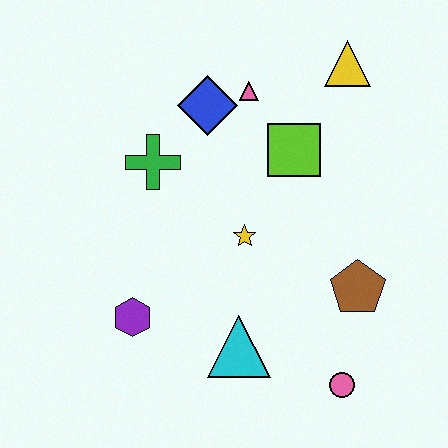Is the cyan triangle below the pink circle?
No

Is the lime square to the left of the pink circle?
Yes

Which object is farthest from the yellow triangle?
The purple hexagon is farthest from the yellow triangle.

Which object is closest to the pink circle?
The brown pentagon is closest to the pink circle.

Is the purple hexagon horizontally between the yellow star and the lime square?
No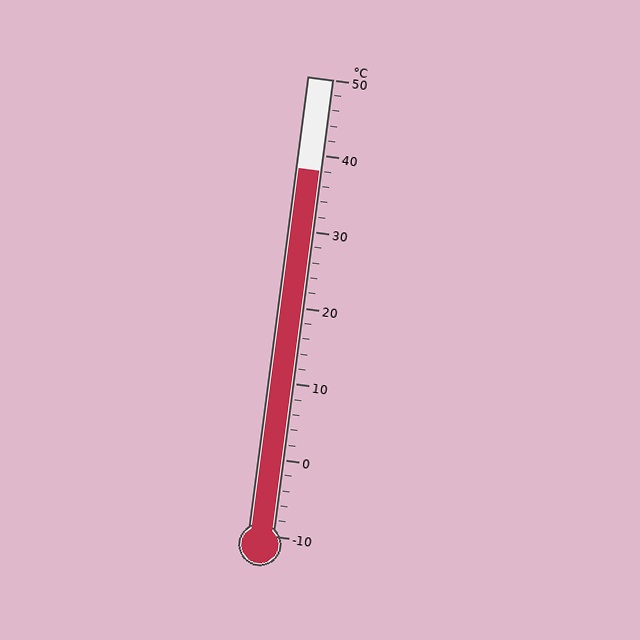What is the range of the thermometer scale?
The thermometer scale ranges from -10°C to 50°C.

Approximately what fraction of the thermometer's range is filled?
The thermometer is filled to approximately 80% of its range.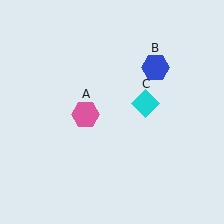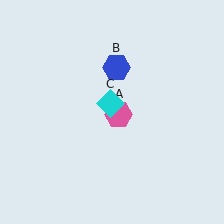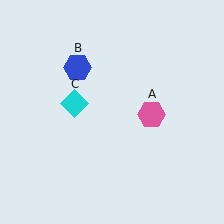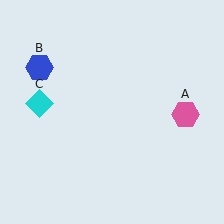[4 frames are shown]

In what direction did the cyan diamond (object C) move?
The cyan diamond (object C) moved left.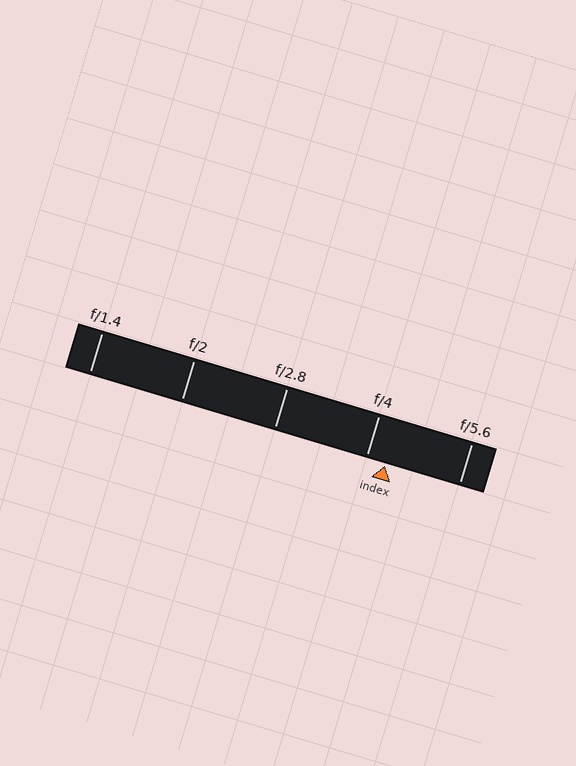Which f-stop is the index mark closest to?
The index mark is closest to f/4.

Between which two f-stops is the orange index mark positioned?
The index mark is between f/4 and f/5.6.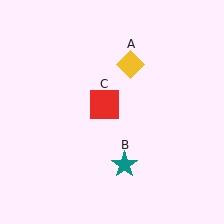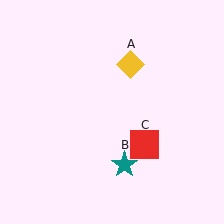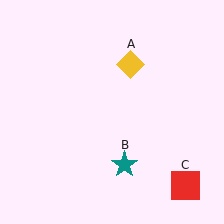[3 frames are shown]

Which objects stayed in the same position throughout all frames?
Yellow diamond (object A) and teal star (object B) remained stationary.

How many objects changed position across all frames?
1 object changed position: red square (object C).